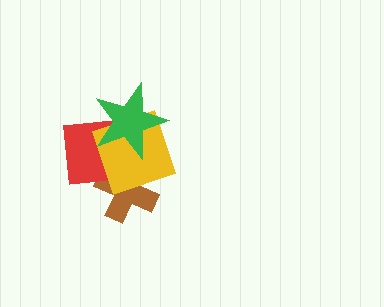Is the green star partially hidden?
No, no other shape covers it.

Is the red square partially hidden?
Yes, it is partially covered by another shape.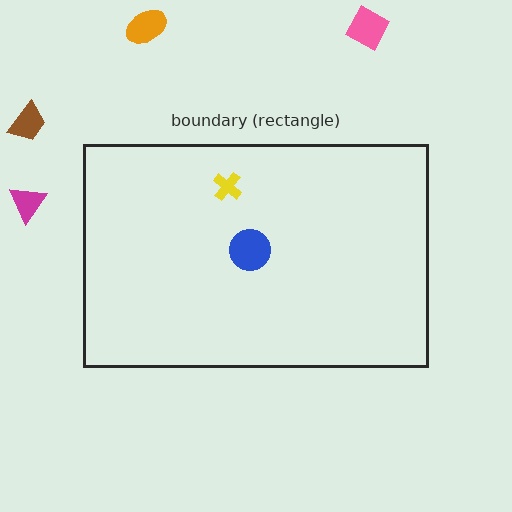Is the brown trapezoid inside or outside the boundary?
Outside.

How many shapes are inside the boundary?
2 inside, 4 outside.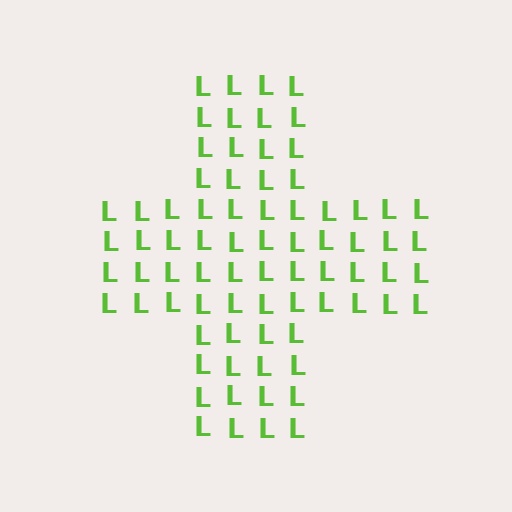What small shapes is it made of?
It is made of small letter L's.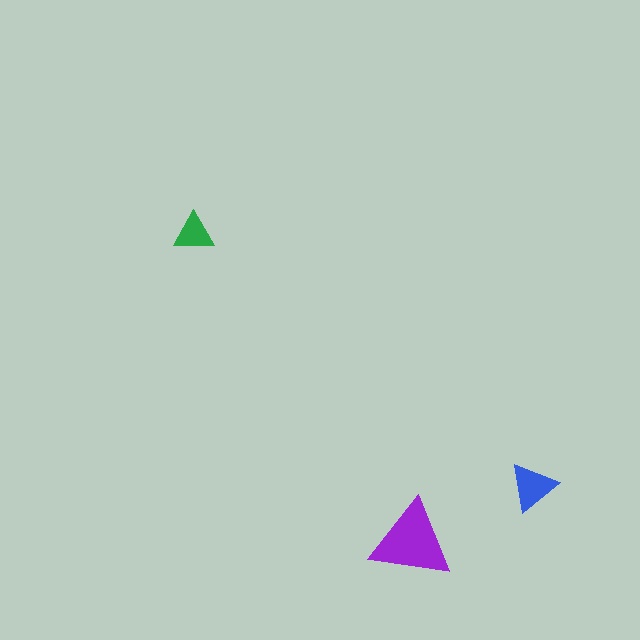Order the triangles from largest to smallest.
the purple one, the blue one, the green one.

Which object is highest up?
The green triangle is topmost.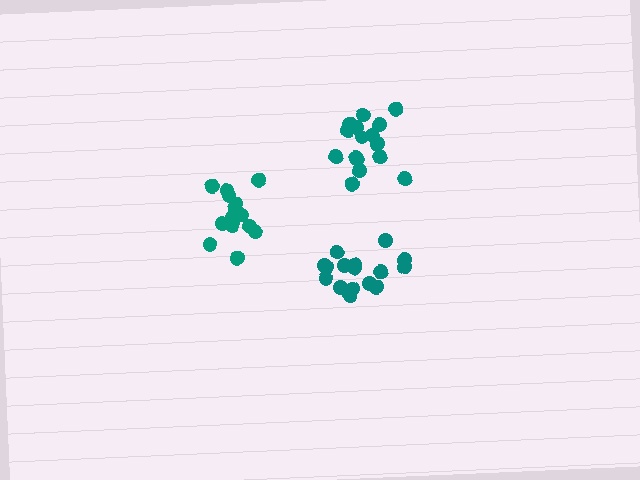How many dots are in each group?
Group 1: 17 dots, Group 2: 15 dots, Group 3: 16 dots (48 total).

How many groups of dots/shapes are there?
There are 3 groups.